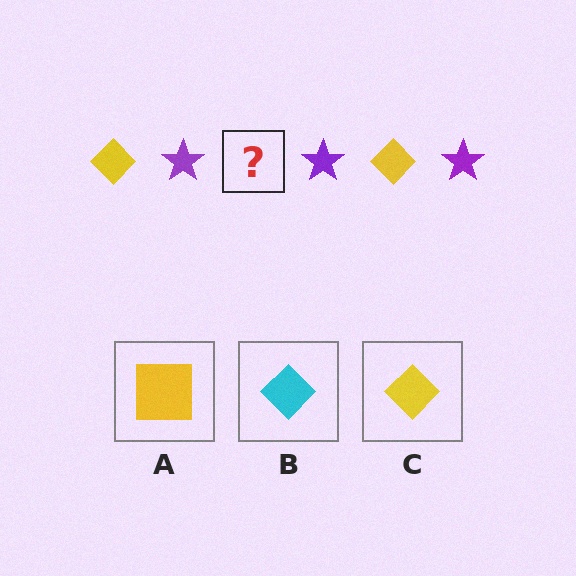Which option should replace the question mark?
Option C.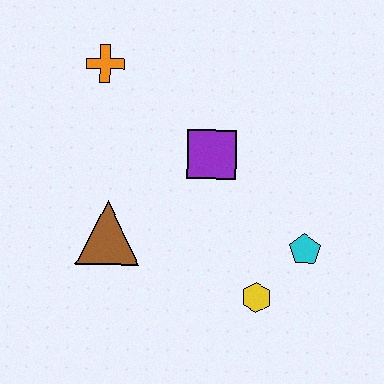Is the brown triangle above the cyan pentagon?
Yes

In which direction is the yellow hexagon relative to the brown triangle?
The yellow hexagon is to the right of the brown triangle.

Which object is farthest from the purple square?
The yellow hexagon is farthest from the purple square.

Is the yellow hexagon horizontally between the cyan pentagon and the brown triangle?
Yes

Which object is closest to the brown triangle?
The purple square is closest to the brown triangle.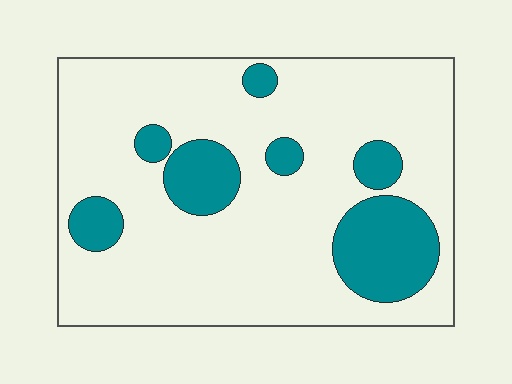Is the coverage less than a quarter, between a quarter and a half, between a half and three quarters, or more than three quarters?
Less than a quarter.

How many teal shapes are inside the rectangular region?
7.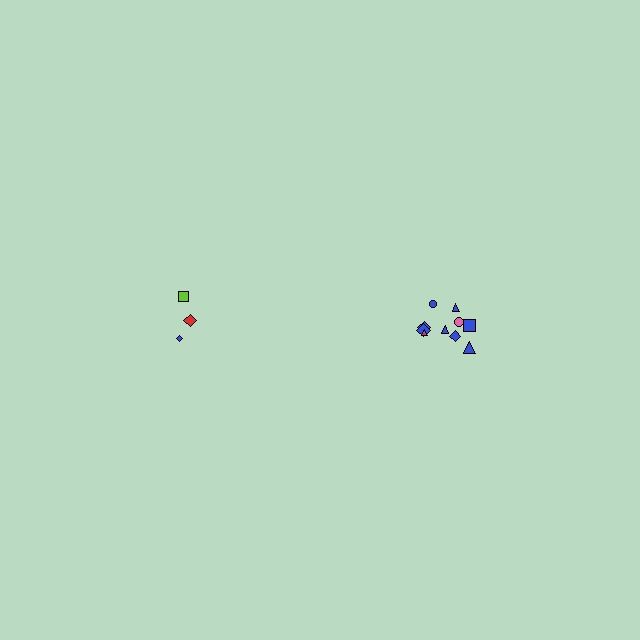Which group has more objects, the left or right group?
The right group.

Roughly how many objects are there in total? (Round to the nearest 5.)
Roughly 15 objects in total.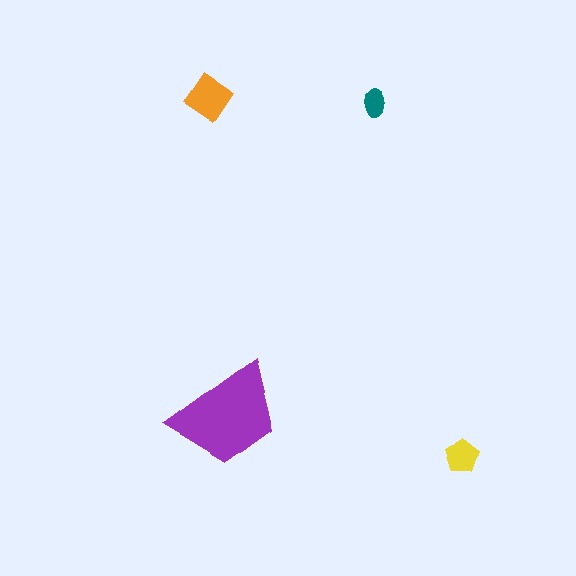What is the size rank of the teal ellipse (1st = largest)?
4th.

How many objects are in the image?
There are 4 objects in the image.